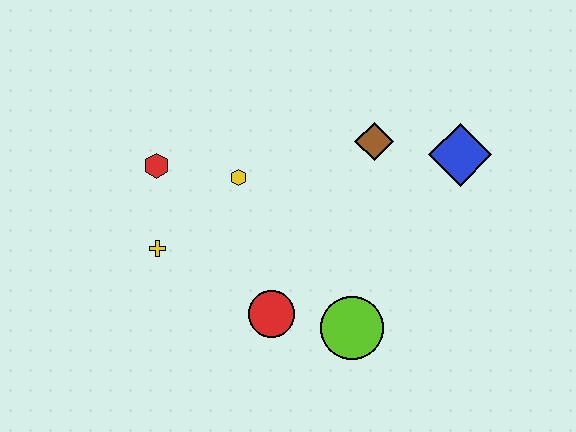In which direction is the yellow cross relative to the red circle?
The yellow cross is to the left of the red circle.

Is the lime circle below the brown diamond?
Yes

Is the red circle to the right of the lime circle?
No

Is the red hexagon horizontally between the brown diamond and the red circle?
No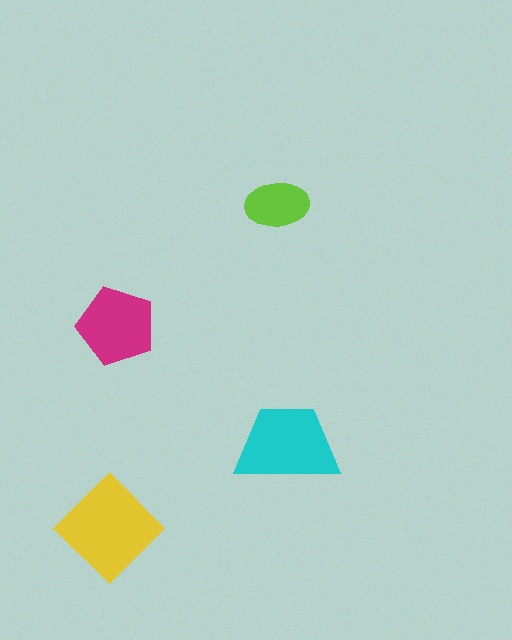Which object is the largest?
The yellow diamond.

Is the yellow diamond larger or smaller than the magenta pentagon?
Larger.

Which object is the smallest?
The lime ellipse.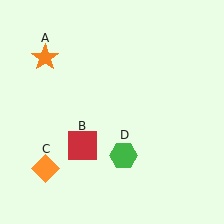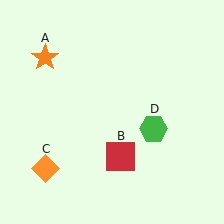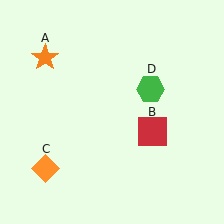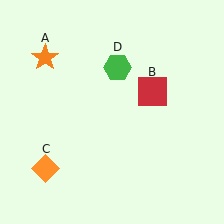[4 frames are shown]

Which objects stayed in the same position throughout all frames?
Orange star (object A) and orange diamond (object C) remained stationary.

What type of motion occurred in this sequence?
The red square (object B), green hexagon (object D) rotated counterclockwise around the center of the scene.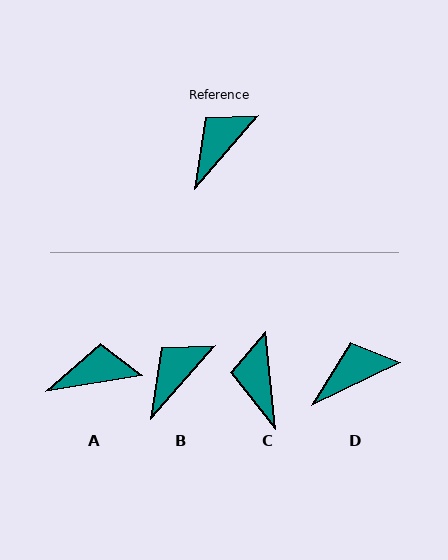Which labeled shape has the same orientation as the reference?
B.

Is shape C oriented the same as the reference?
No, it is off by about 47 degrees.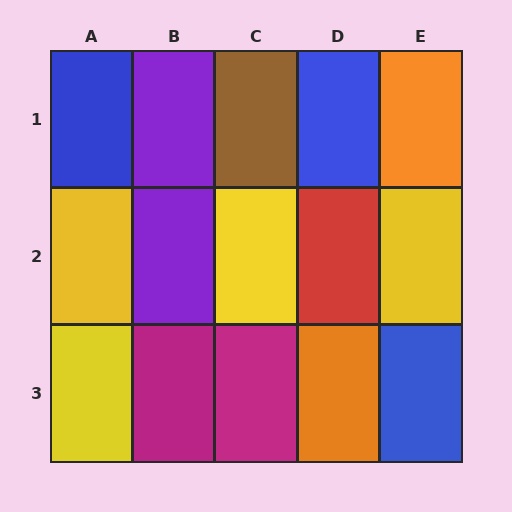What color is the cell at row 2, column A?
Yellow.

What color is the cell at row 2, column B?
Purple.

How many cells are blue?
3 cells are blue.